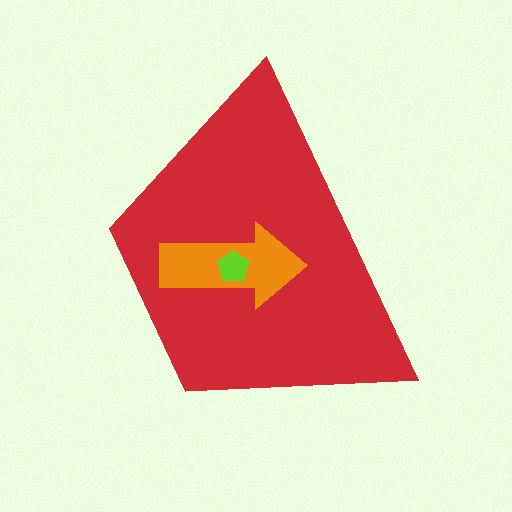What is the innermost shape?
The lime pentagon.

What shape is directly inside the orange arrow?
The lime pentagon.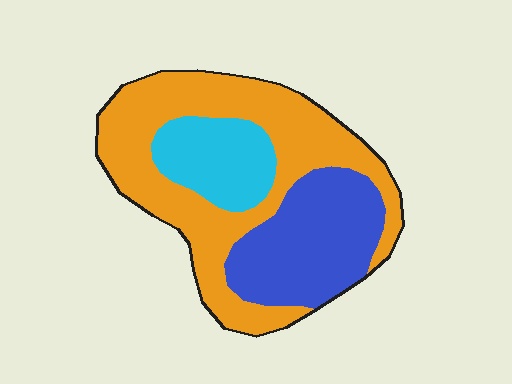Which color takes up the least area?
Cyan, at roughly 15%.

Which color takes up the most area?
Orange, at roughly 55%.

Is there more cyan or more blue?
Blue.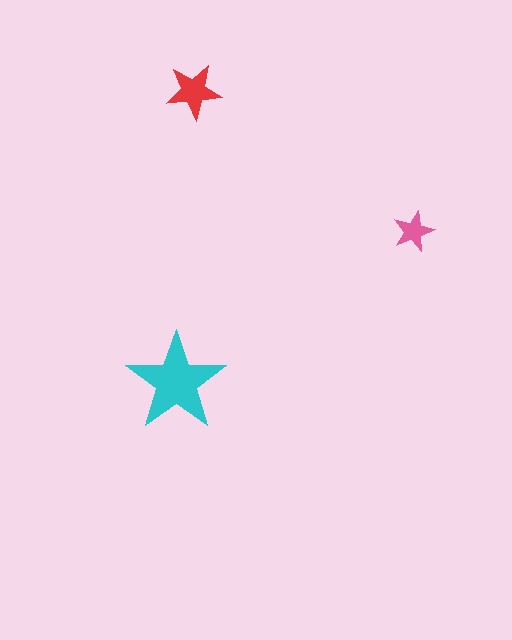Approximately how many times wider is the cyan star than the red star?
About 2 times wider.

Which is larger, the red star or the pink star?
The red one.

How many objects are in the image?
There are 3 objects in the image.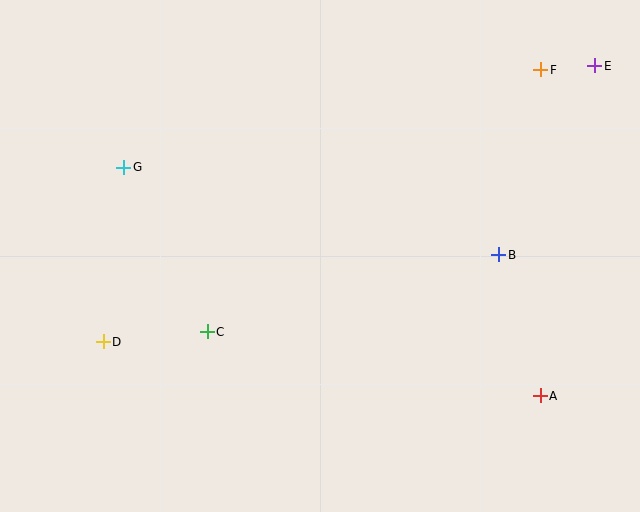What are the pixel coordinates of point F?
Point F is at (541, 70).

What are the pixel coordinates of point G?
Point G is at (124, 167).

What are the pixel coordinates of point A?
Point A is at (540, 396).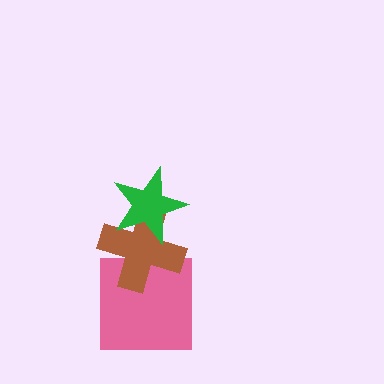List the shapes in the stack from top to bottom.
From top to bottom: the green star, the brown cross, the pink square.